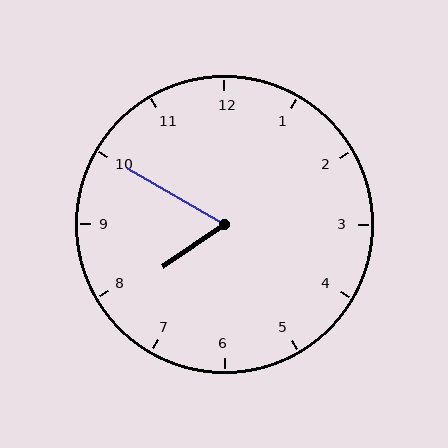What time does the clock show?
7:50.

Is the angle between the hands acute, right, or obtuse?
It is acute.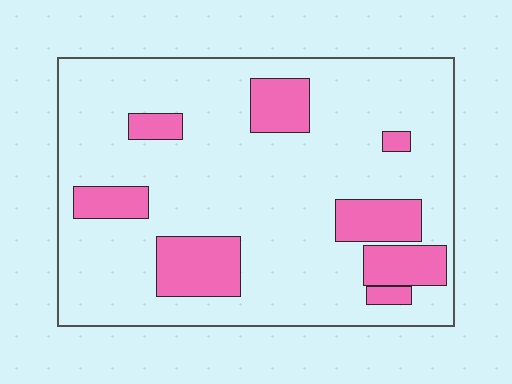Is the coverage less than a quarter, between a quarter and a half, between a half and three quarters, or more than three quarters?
Less than a quarter.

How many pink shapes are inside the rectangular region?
8.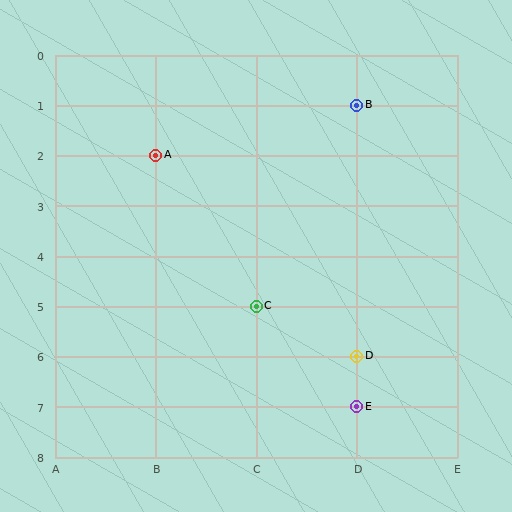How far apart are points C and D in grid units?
Points C and D are 1 column and 1 row apart (about 1.4 grid units diagonally).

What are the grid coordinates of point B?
Point B is at grid coordinates (D, 1).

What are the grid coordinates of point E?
Point E is at grid coordinates (D, 7).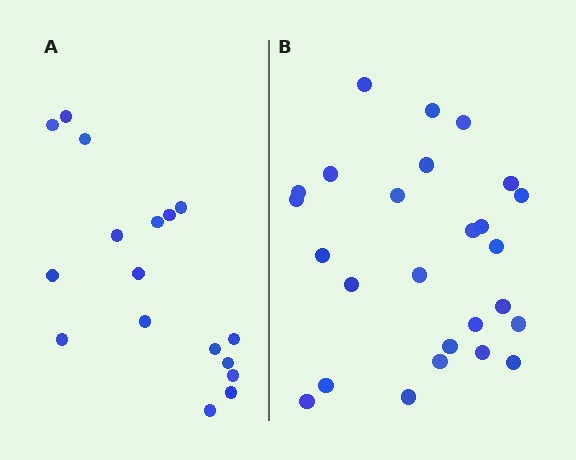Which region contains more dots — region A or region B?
Region B (the right region) has more dots.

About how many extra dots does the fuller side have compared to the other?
Region B has roughly 8 or so more dots than region A.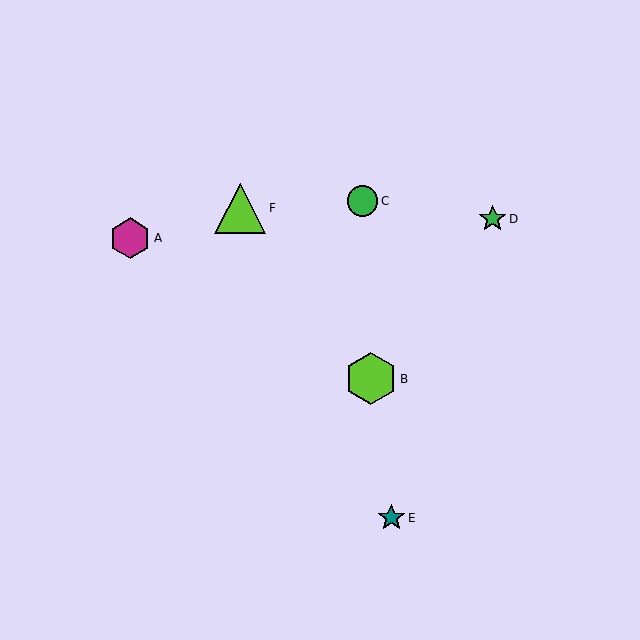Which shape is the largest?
The lime hexagon (labeled B) is the largest.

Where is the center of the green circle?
The center of the green circle is at (363, 201).